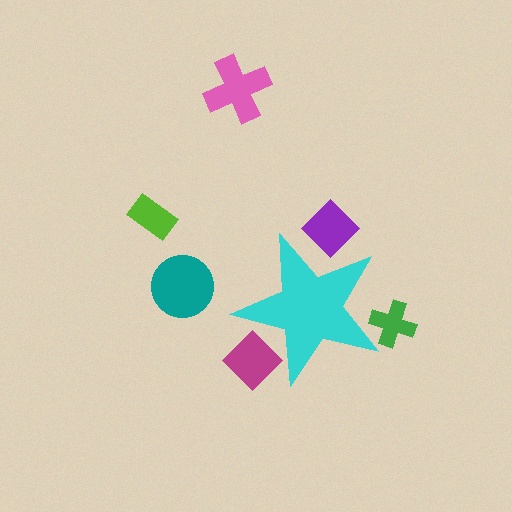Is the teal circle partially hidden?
No, the teal circle is fully visible.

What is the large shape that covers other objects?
A cyan star.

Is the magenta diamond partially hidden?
Yes, the magenta diamond is partially hidden behind the cyan star.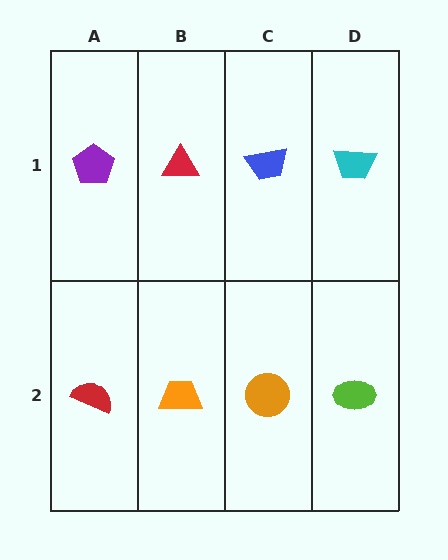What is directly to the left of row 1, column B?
A purple pentagon.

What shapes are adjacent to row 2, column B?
A red triangle (row 1, column B), a red semicircle (row 2, column A), an orange circle (row 2, column C).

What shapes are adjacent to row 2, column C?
A blue trapezoid (row 1, column C), an orange trapezoid (row 2, column B), a lime ellipse (row 2, column D).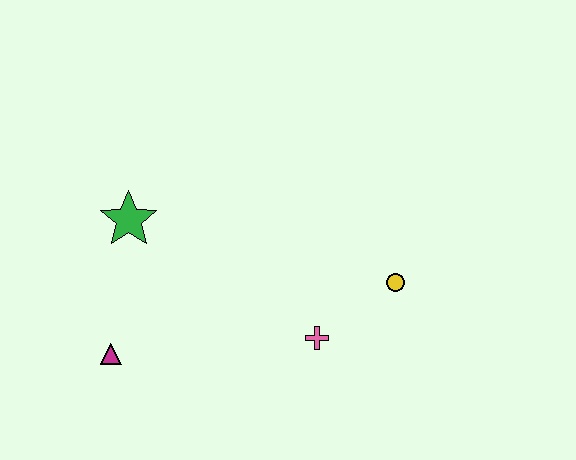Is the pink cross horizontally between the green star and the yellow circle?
Yes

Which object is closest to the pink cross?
The yellow circle is closest to the pink cross.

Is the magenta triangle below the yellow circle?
Yes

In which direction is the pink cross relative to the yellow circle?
The pink cross is to the left of the yellow circle.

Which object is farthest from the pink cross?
The green star is farthest from the pink cross.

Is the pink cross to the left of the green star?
No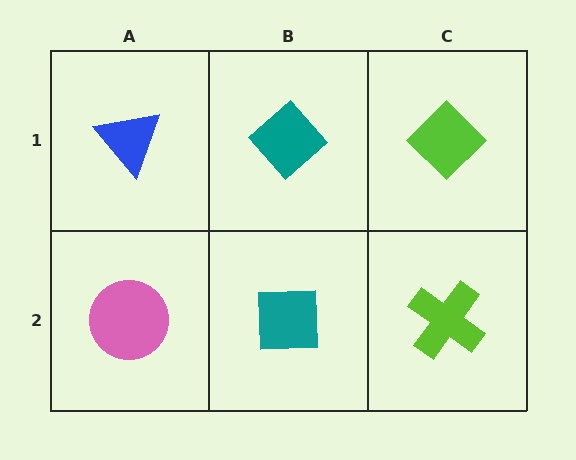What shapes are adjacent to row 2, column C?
A lime diamond (row 1, column C), a teal square (row 2, column B).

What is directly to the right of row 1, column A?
A teal diamond.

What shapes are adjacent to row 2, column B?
A teal diamond (row 1, column B), a pink circle (row 2, column A), a lime cross (row 2, column C).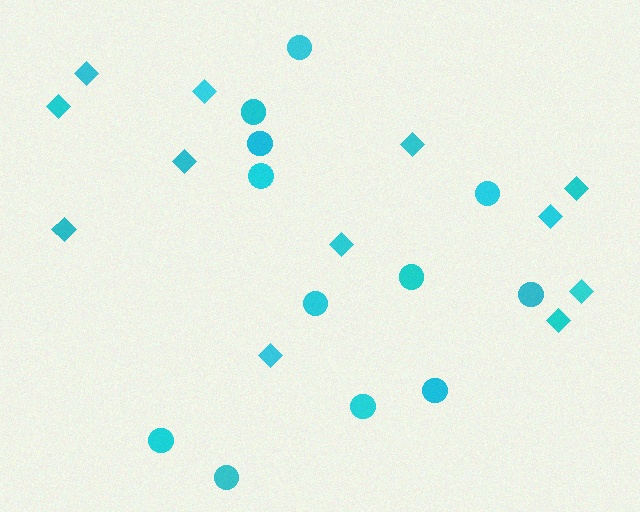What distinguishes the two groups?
There are 2 groups: one group of diamonds (12) and one group of circles (12).